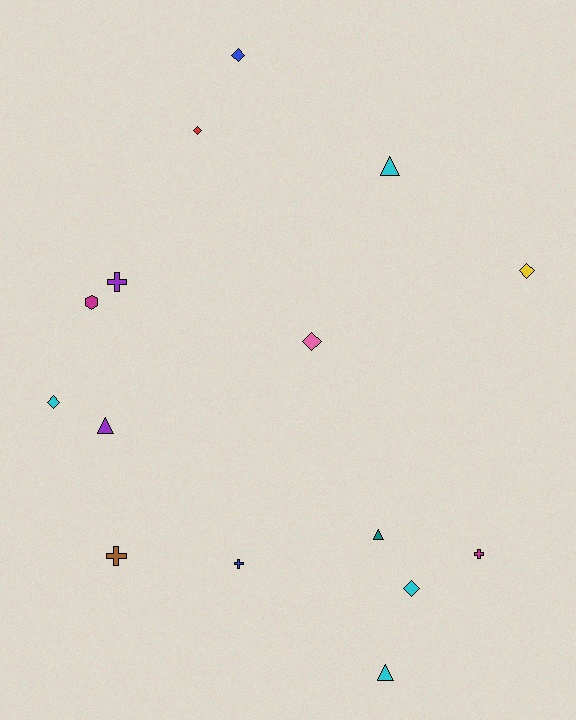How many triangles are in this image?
There are 4 triangles.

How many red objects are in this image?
There is 1 red object.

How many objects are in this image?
There are 15 objects.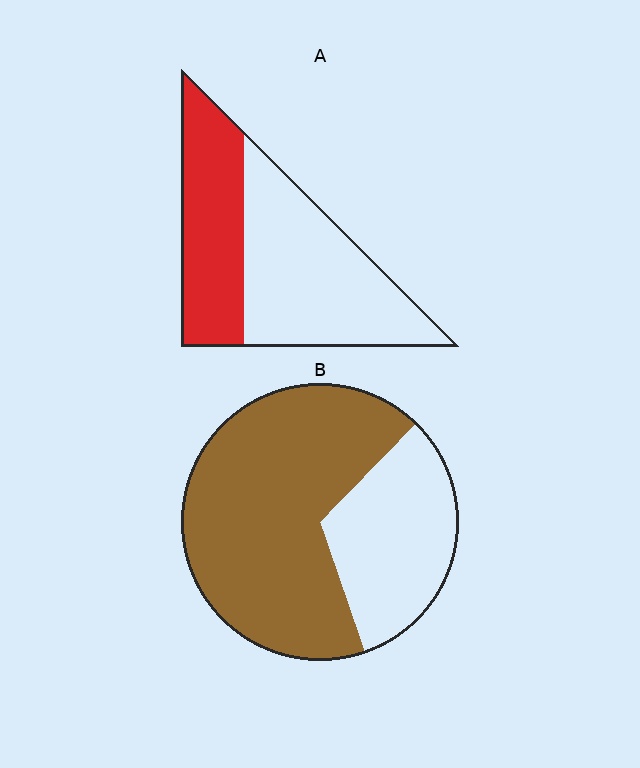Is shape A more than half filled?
No.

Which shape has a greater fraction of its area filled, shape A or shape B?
Shape B.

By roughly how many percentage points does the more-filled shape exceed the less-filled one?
By roughly 30 percentage points (B over A).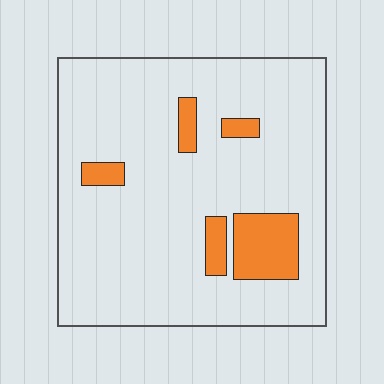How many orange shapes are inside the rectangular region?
5.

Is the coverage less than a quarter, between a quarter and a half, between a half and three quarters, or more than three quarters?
Less than a quarter.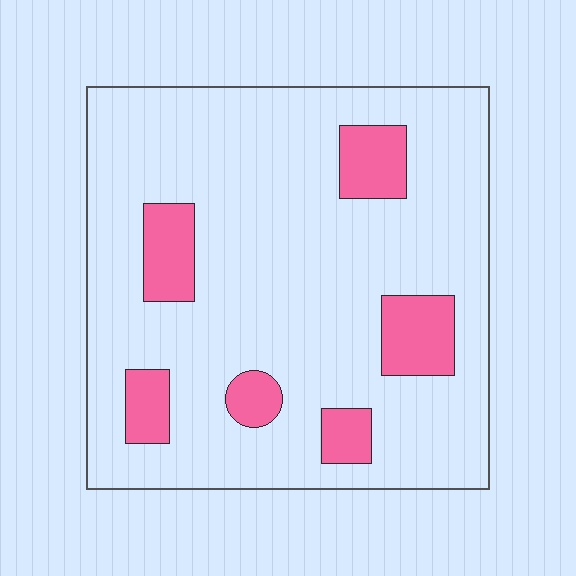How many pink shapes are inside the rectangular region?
6.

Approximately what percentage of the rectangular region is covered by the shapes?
Approximately 15%.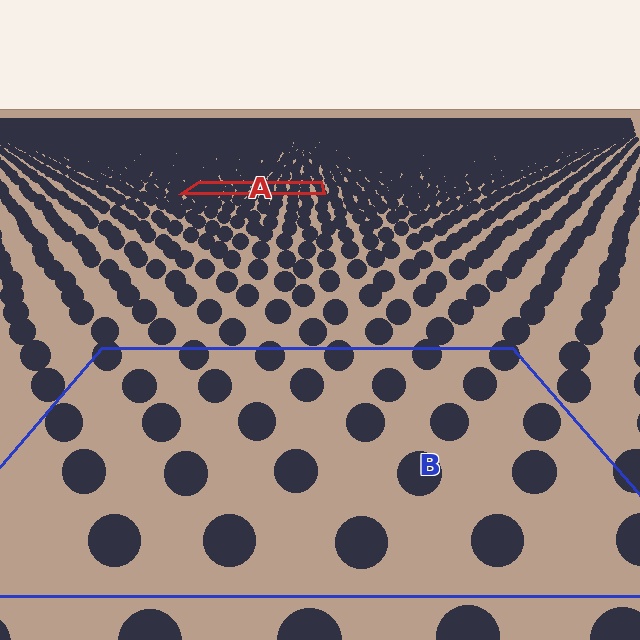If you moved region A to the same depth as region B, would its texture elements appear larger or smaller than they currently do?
They would appear larger. At a closer depth, the same texture elements are projected at a bigger on-screen size.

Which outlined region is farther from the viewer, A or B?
Region A is farther from the viewer — the texture elements inside it appear smaller and more densely packed.